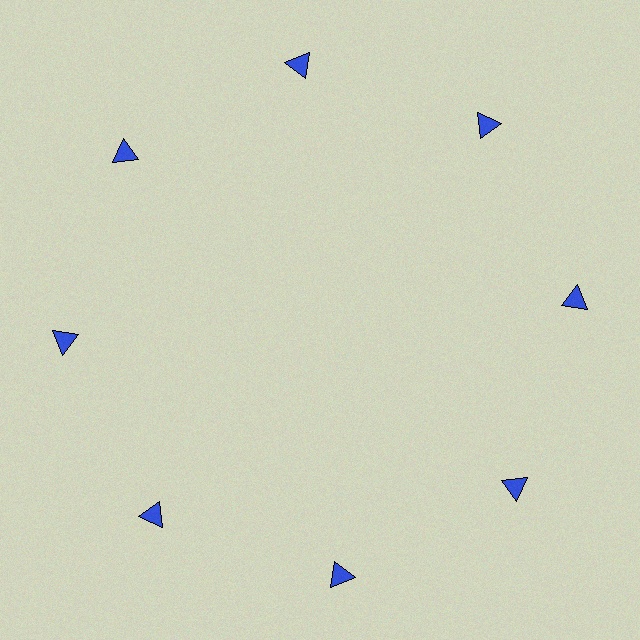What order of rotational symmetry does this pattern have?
This pattern has 8-fold rotational symmetry.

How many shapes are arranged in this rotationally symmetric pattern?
There are 8 shapes, arranged in 8 groups of 1.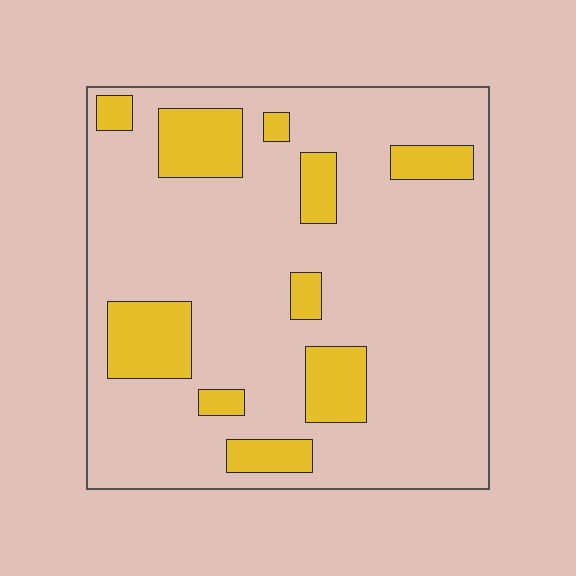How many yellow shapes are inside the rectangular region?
10.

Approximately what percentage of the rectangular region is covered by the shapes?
Approximately 20%.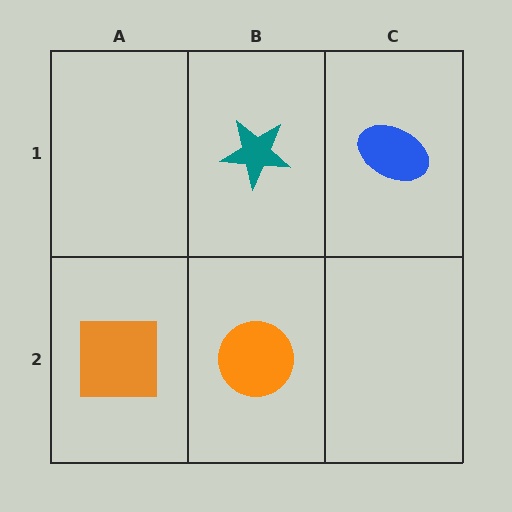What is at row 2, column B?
An orange circle.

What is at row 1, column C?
A blue ellipse.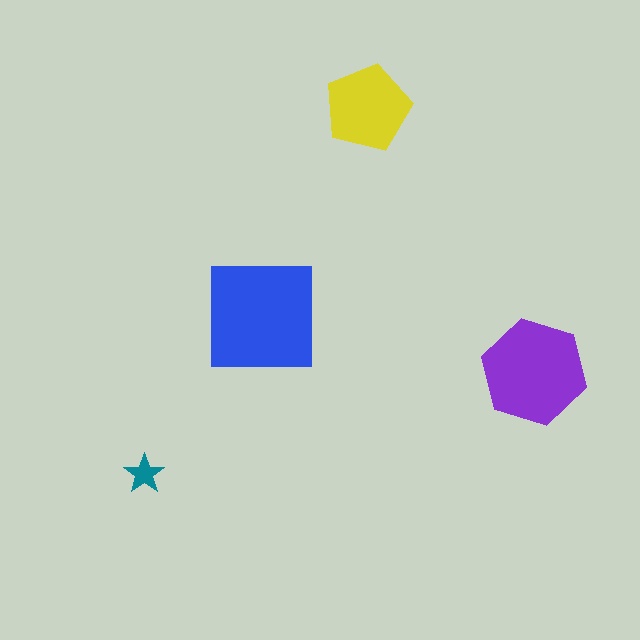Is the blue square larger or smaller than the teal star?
Larger.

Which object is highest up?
The yellow pentagon is topmost.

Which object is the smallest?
The teal star.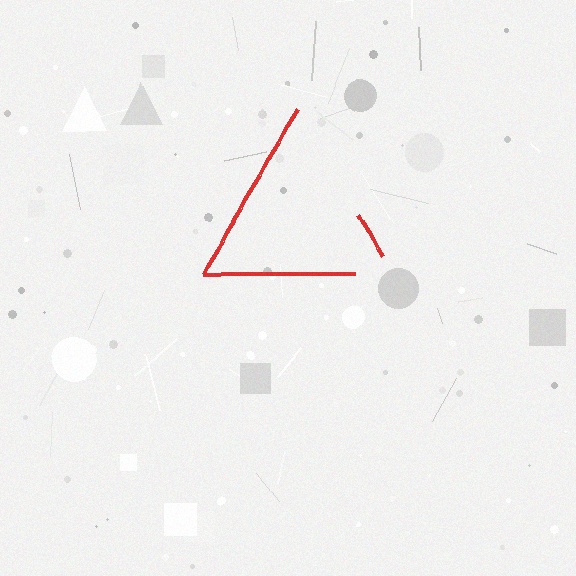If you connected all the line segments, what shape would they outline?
They would outline a triangle.